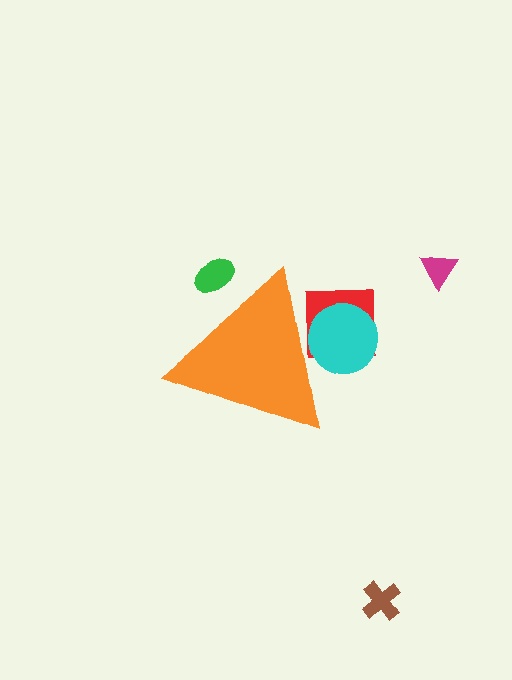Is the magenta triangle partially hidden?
No, the magenta triangle is fully visible.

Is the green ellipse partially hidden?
Yes, the green ellipse is partially hidden behind the orange triangle.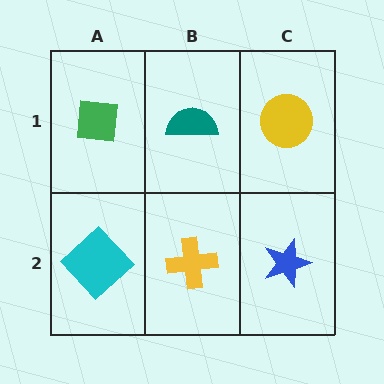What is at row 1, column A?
A green square.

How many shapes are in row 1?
3 shapes.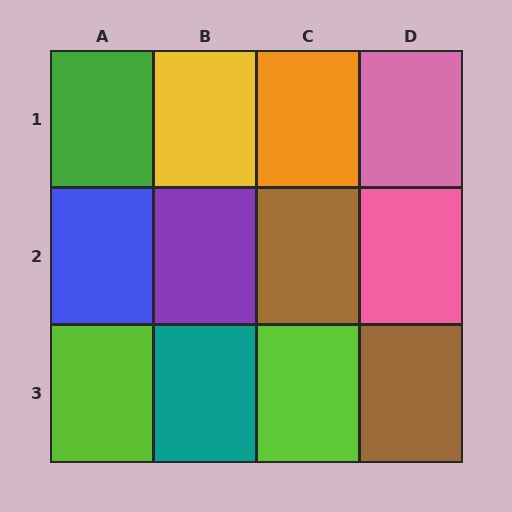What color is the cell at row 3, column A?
Lime.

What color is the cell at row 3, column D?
Brown.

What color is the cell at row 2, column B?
Purple.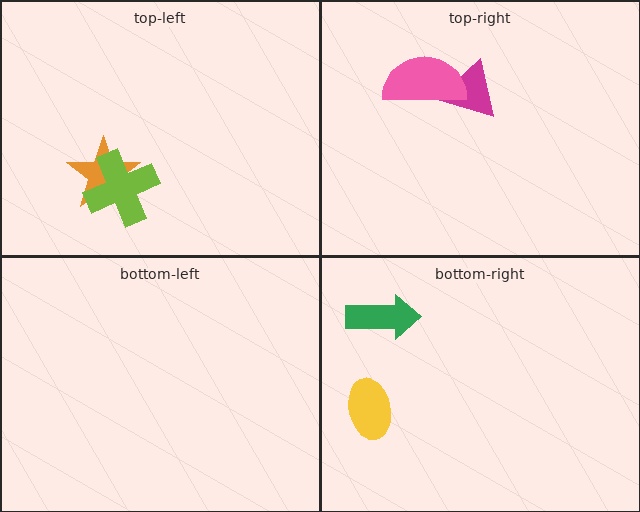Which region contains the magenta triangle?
The top-right region.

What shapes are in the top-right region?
The magenta triangle, the pink semicircle.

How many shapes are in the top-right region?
2.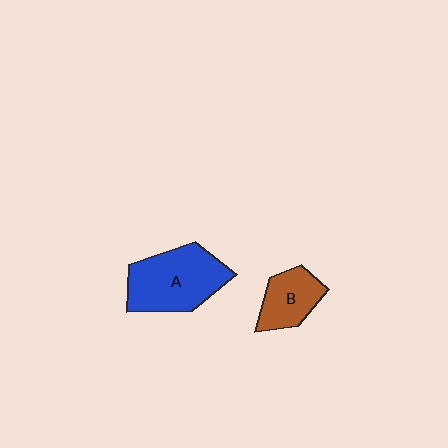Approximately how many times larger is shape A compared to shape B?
Approximately 1.7 times.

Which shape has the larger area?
Shape A (blue).